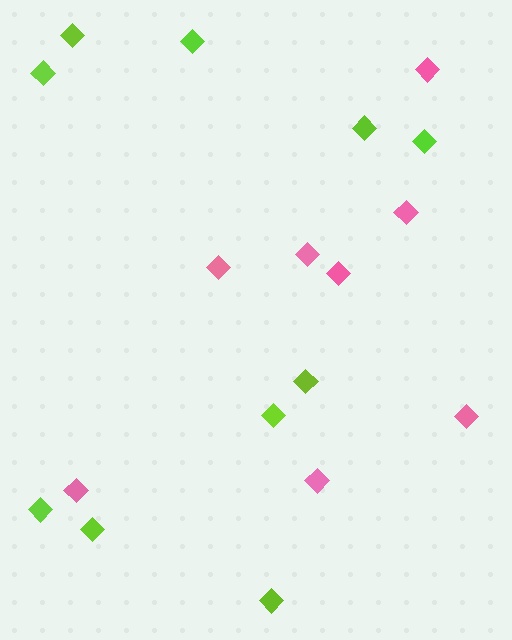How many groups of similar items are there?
There are 2 groups: one group of lime diamonds (10) and one group of pink diamonds (8).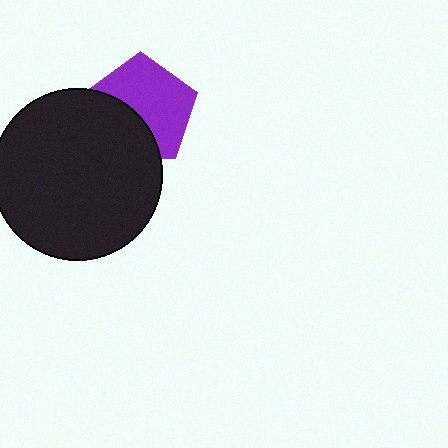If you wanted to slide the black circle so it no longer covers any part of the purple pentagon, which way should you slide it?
Slide it toward the lower-left — that is the most direct way to separate the two shapes.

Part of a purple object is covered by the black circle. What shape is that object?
It is a pentagon.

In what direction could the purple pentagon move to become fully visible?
The purple pentagon could move toward the upper-right. That would shift it out from behind the black circle entirely.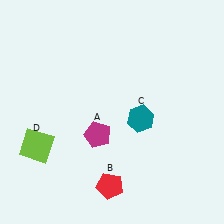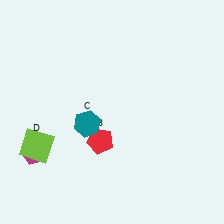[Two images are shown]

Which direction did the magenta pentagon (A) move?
The magenta pentagon (A) moved left.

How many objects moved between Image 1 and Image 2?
3 objects moved between the two images.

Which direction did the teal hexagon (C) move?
The teal hexagon (C) moved left.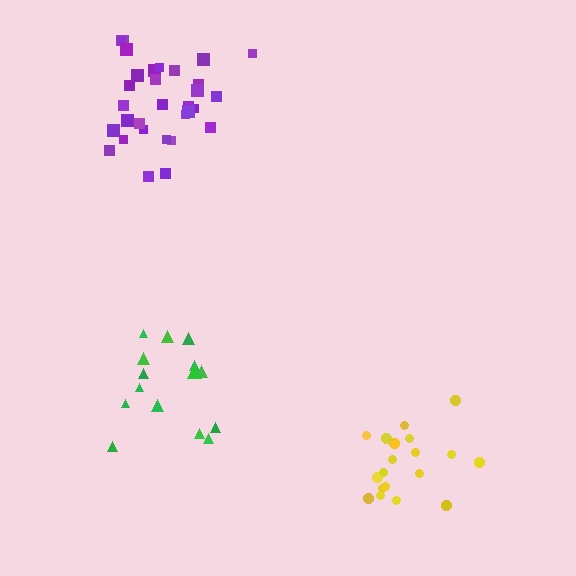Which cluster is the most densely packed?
Purple.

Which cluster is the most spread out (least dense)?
Green.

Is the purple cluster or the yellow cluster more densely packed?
Purple.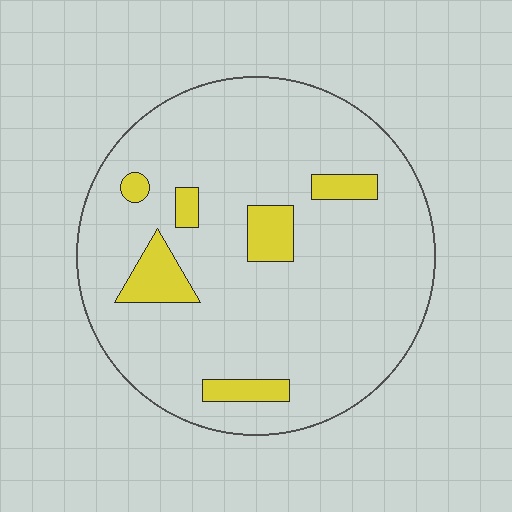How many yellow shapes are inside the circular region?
6.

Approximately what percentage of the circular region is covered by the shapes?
Approximately 10%.